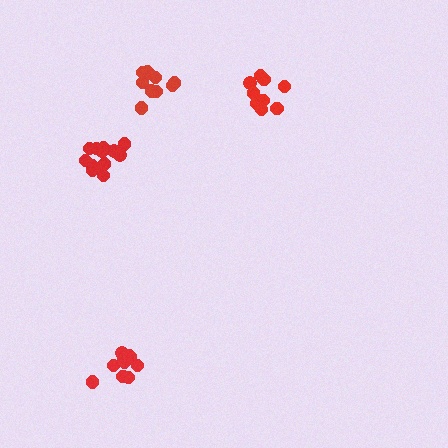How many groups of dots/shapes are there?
There are 4 groups.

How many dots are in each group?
Group 1: 10 dots, Group 2: 9 dots, Group 3: 10 dots, Group 4: 13 dots (42 total).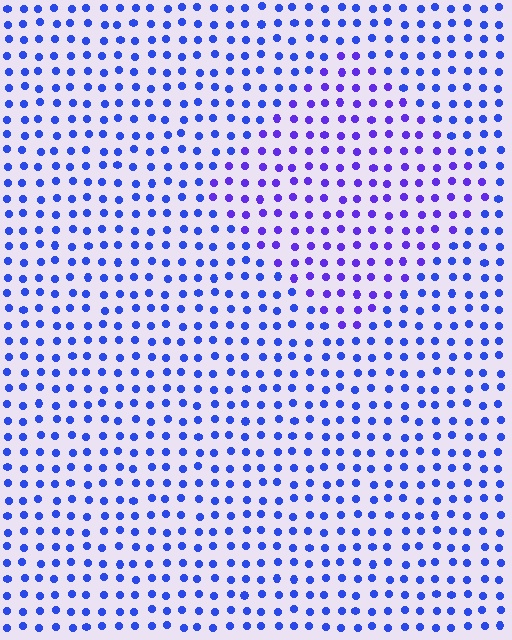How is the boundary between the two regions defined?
The boundary is defined purely by a slight shift in hue (about 27 degrees). Spacing, size, and orientation are identical on both sides.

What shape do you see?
I see a diamond.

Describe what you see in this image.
The image is filled with small blue elements in a uniform arrangement. A diamond-shaped region is visible where the elements are tinted to a slightly different hue, forming a subtle color boundary.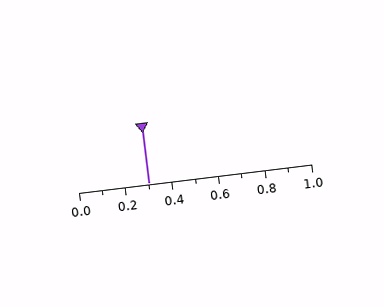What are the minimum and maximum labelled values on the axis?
The axis runs from 0.0 to 1.0.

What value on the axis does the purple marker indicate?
The marker indicates approximately 0.3.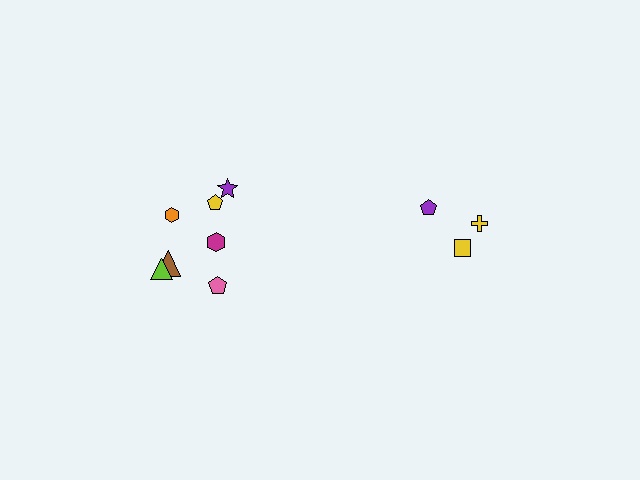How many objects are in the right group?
There are 3 objects.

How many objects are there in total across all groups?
There are 10 objects.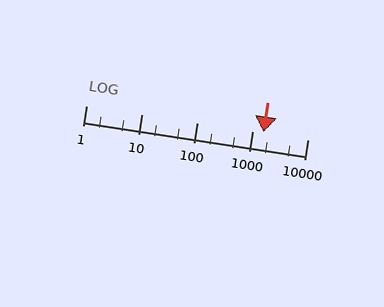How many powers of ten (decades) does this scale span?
The scale spans 4 decades, from 1 to 10000.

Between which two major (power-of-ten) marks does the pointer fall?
The pointer is between 1000 and 10000.